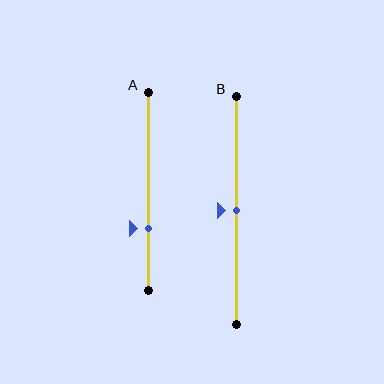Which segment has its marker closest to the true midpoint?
Segment B has its marker closest to the true midpoint.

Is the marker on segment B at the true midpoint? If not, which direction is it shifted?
Yes, the marker on segment B is at the true midpoint.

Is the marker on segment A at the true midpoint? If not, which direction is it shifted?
No, the marker on segment A is shifted downward by about 19% of the segment length.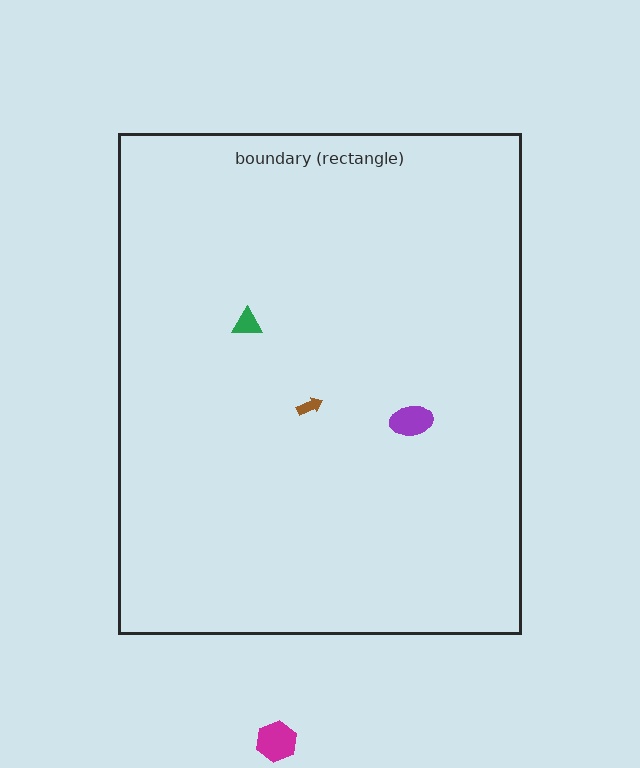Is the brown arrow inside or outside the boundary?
Inside.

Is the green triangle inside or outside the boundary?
Inside.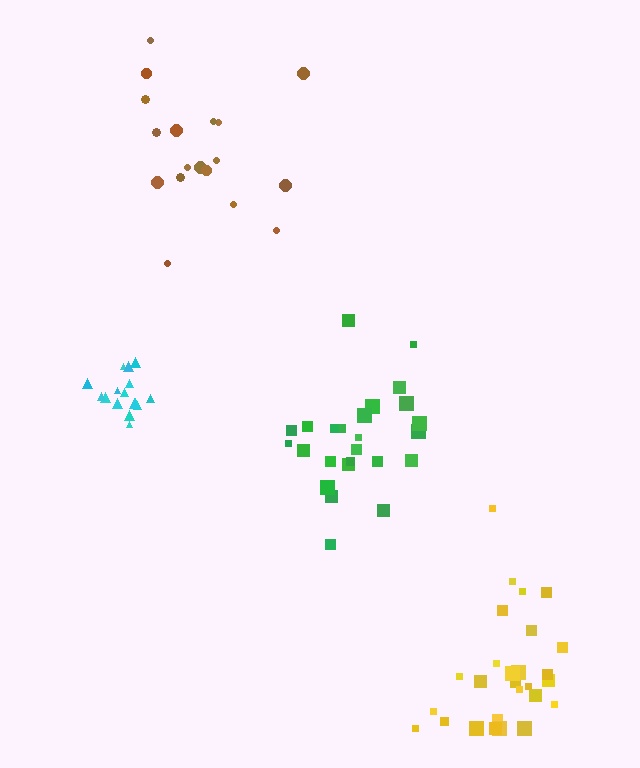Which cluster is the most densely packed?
Cyan.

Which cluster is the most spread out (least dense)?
Yellow.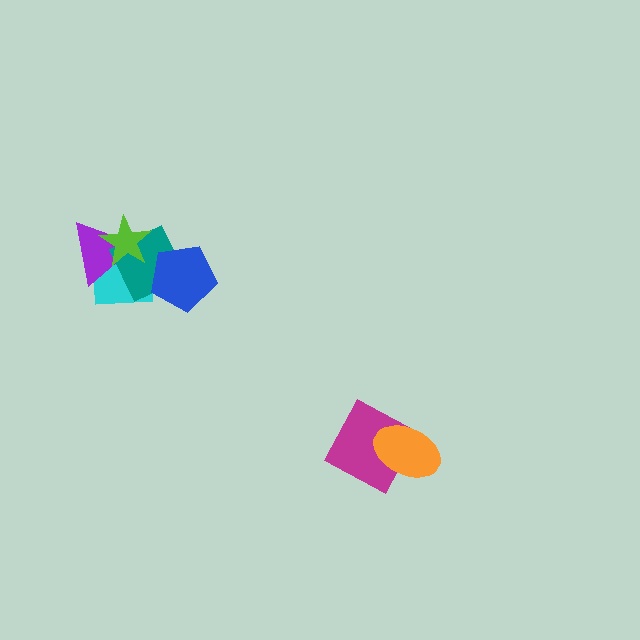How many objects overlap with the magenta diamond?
1 object overlaps with the magenta diamond.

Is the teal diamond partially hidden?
Yes, it is partially covered by another shape.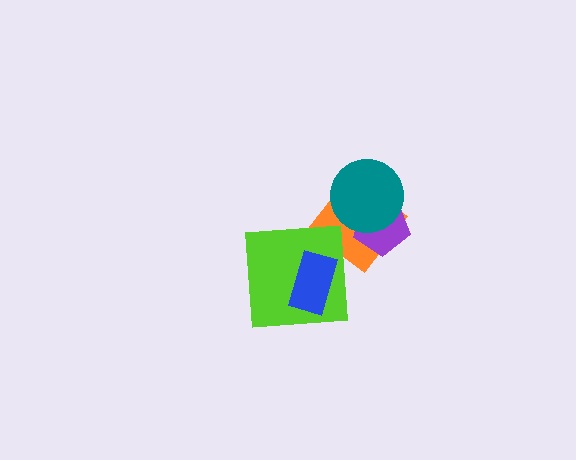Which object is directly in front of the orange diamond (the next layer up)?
The purple pentagon is directly in front of the orange diamond.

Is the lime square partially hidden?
Yes, it is partially covered by another shape.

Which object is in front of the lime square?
The blue rectangle is in front of the lime square.